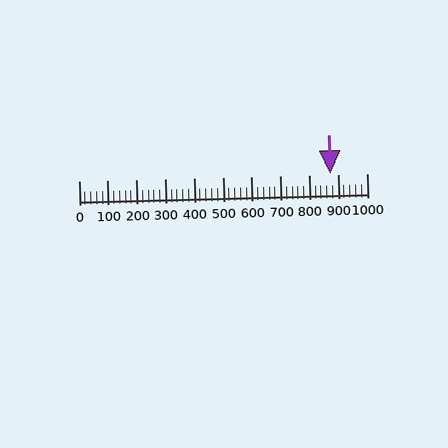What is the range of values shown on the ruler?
The ruler shows values from 0 to 1000.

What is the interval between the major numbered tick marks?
The major tick marks are spaced 100 units apart.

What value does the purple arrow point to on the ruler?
The purple arrow points to approximately 875.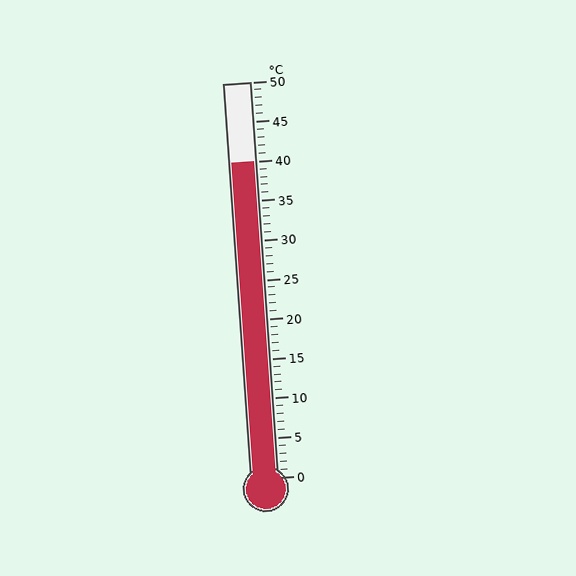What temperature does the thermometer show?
The thermometer shows approximately 40°C.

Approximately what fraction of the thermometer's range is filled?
The thermometer is filled to approximately 80% of its range.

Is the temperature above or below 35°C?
The temperature is above 35°C.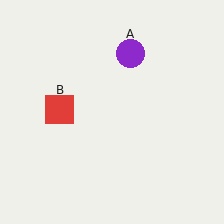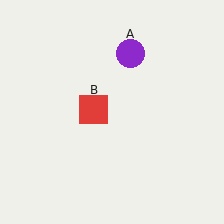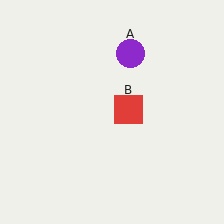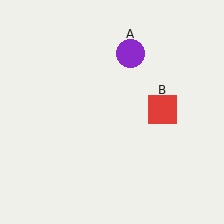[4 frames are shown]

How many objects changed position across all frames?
1 object changed position: red square (object B).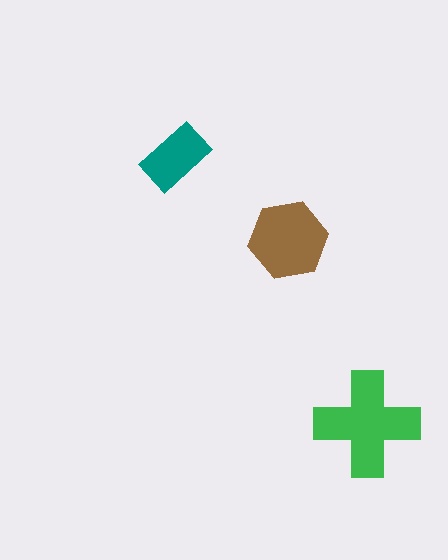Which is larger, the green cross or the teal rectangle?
The green cross.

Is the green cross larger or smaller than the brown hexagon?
Larger.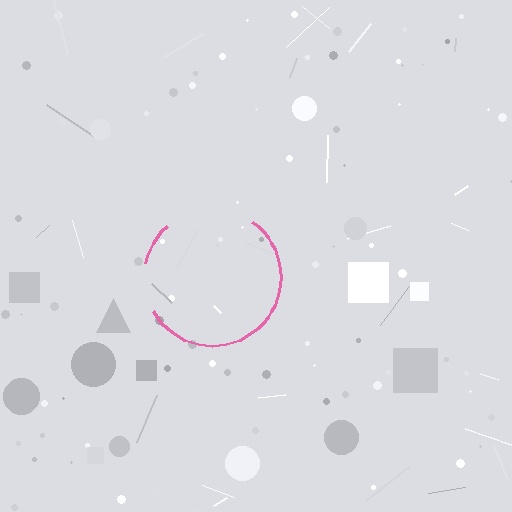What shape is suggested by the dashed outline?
The dashed outline suggests a circle.